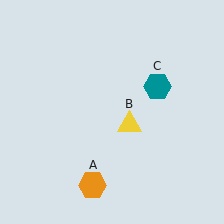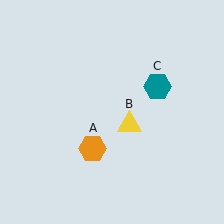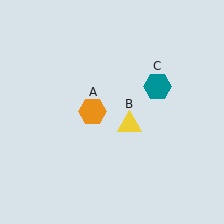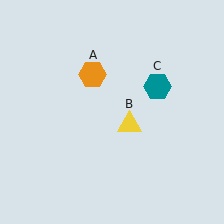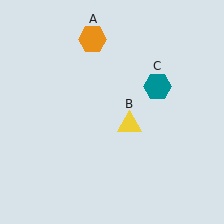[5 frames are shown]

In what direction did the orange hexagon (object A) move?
The orange hexagon (object A) moved up.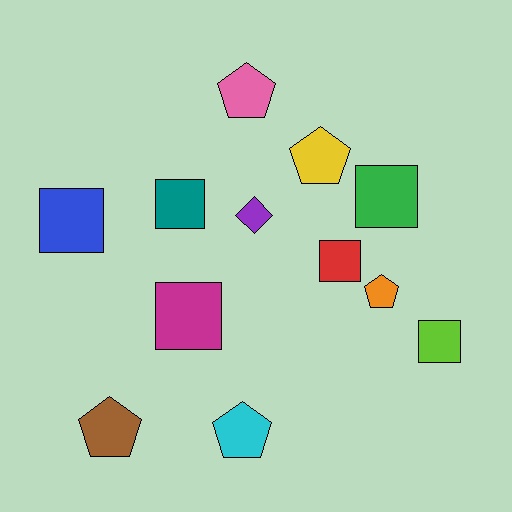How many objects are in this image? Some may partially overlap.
There are 12 objects.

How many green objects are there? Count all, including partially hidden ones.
There is 1 green object.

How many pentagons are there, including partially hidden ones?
There are 5 pentagons.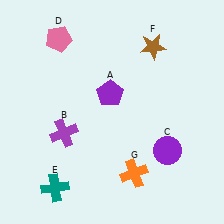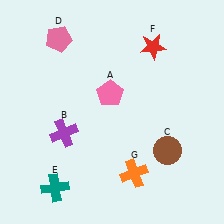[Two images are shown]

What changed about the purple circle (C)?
In Image 1, C is purple. In Image 2, it changed to brown.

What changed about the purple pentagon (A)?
In Image 1, A is purple. In Image 2, it changed to pink.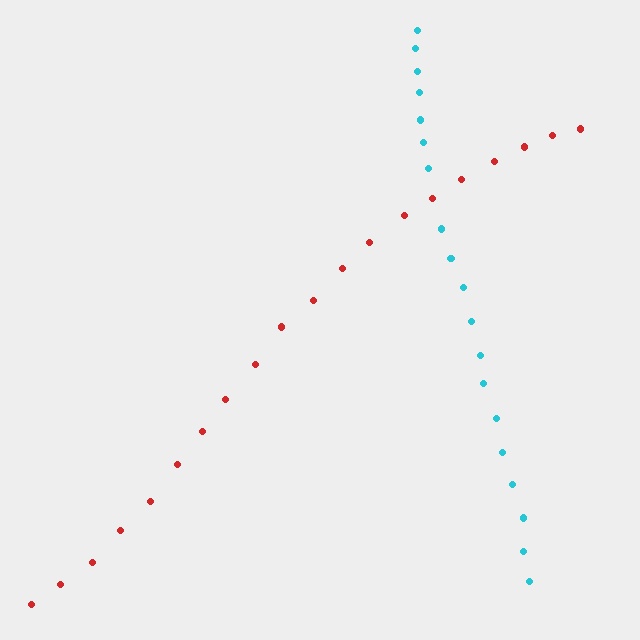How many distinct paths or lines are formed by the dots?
There are 2 distinct paths.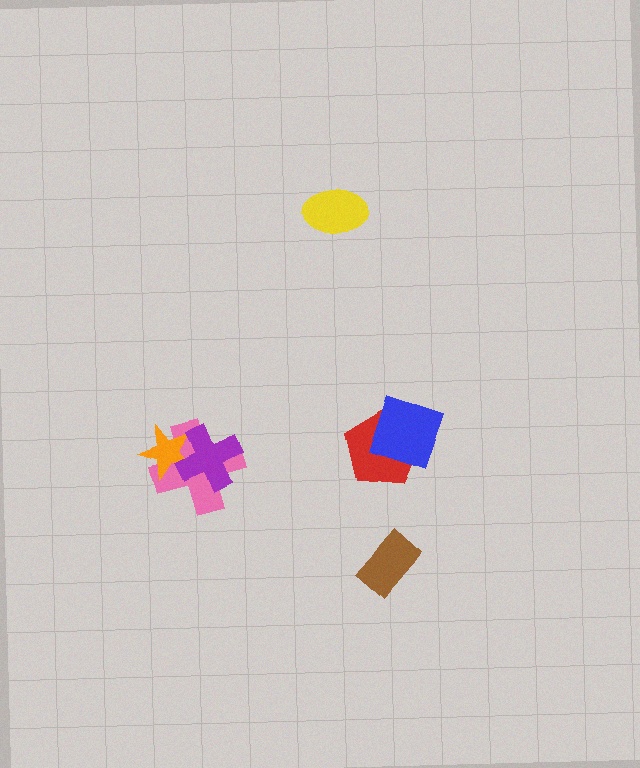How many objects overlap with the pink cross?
2 objects overlap with the pink cross.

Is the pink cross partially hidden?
Yes, it is partially covered by another shape.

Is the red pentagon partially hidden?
Yes, it is partially covered by another shape.